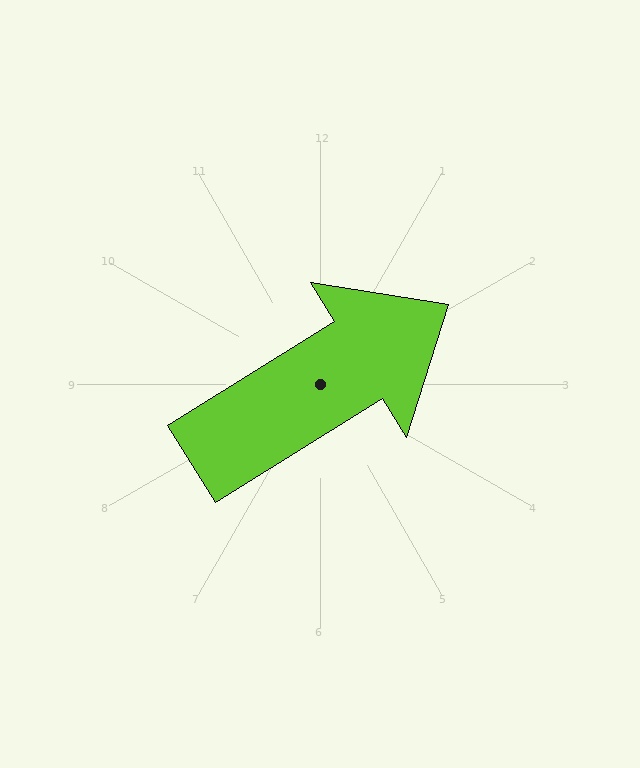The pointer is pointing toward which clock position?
Roughly 2 o'clock.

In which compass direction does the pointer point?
Northeast.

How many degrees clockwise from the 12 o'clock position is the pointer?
Approximately 58 degrees.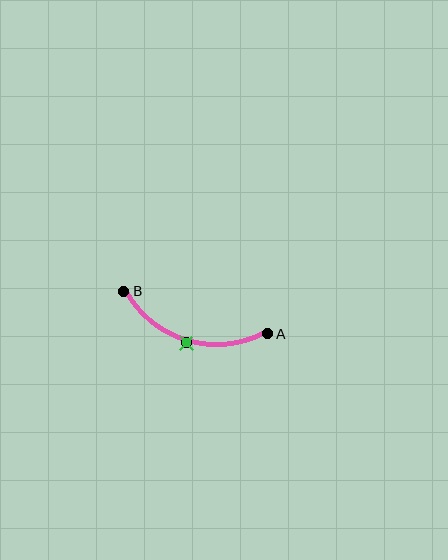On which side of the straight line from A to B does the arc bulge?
The arc bulges below the straight line connecting A and B.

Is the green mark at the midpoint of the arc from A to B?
Yes. The green mark lies on the arc at equal arc-length from both A and B — it is the arc midpoint.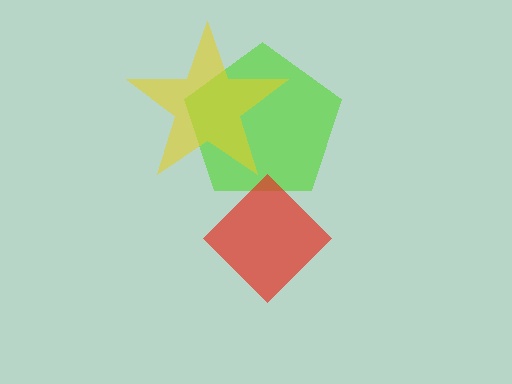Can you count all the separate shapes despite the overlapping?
Yes, there are 3 separate shapes.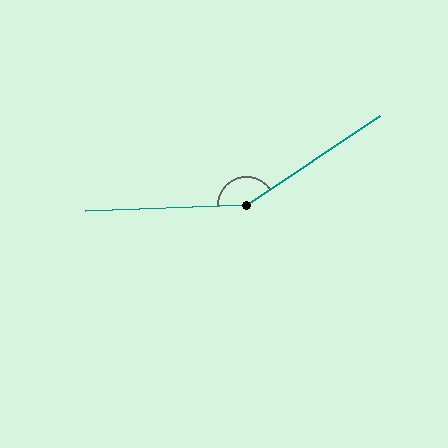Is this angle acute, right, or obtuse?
It is obtuse.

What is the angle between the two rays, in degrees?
Approximately 148 degrees.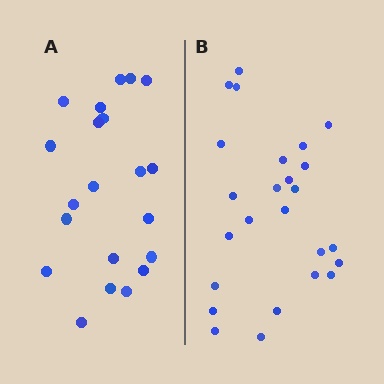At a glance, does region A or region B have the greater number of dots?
Region B (the right region) has more dots.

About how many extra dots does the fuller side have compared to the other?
Region B has about 4 more dots than region A.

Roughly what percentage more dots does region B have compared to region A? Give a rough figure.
About 20% more.